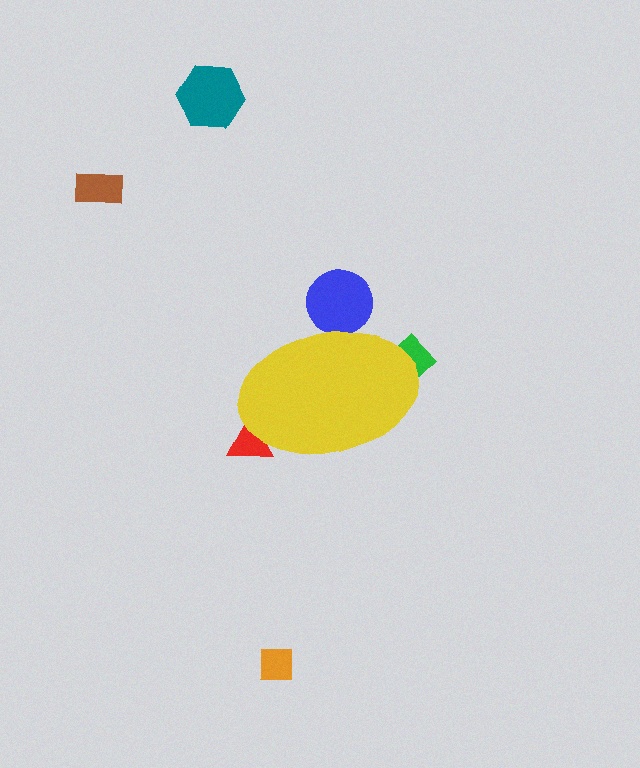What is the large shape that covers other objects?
A yellow ellipse.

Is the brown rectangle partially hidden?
No, the brown rectangle is fully visible.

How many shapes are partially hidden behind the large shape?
3 shapes are partially hidden.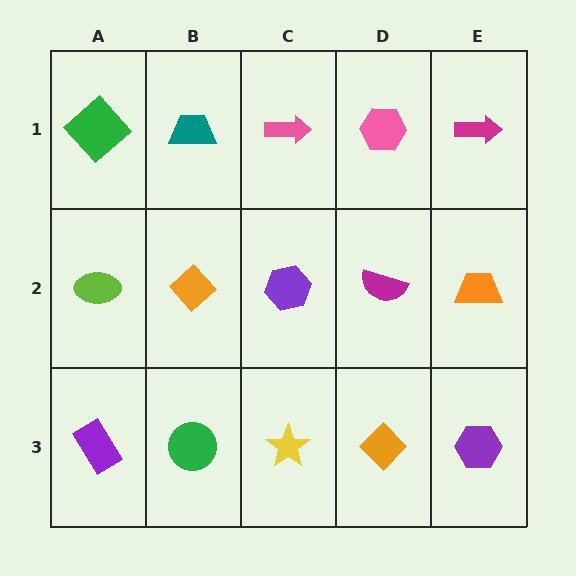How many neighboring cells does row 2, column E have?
3.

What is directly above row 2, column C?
A pink arrow.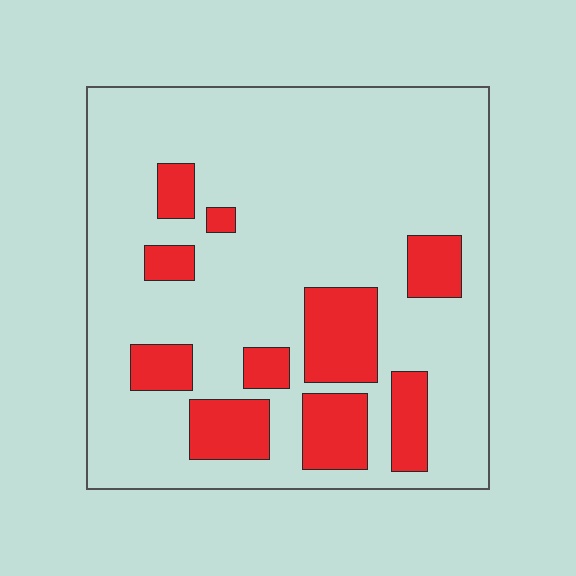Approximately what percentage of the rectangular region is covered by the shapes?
Approximately 20%.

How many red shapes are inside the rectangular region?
10.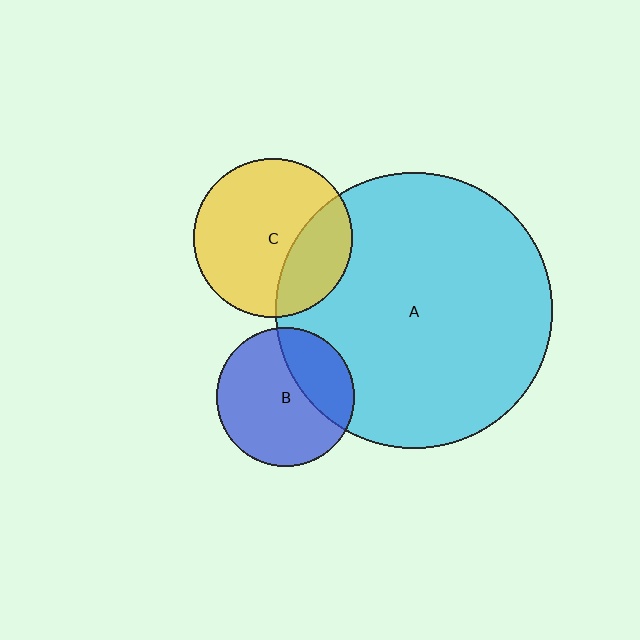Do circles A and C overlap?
Yes.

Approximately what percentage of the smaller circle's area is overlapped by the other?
Approximately 30%.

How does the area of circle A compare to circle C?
Approximately 3.0 times.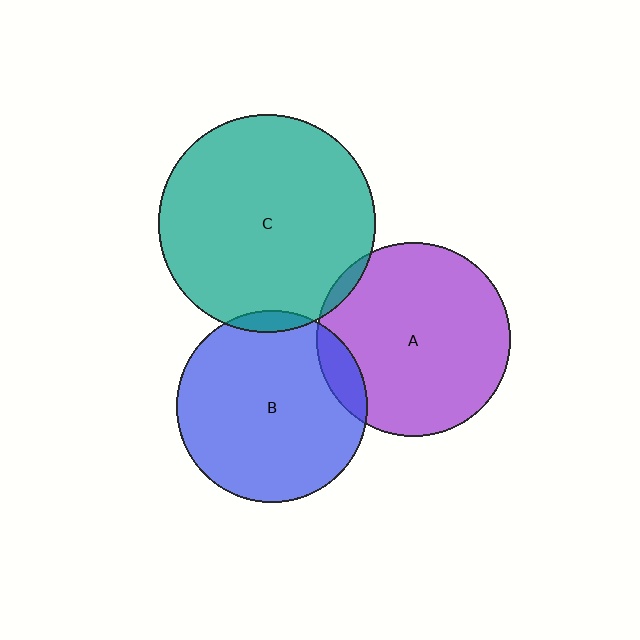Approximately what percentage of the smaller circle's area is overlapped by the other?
Approximately 5%.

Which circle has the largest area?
Circle C (teal).